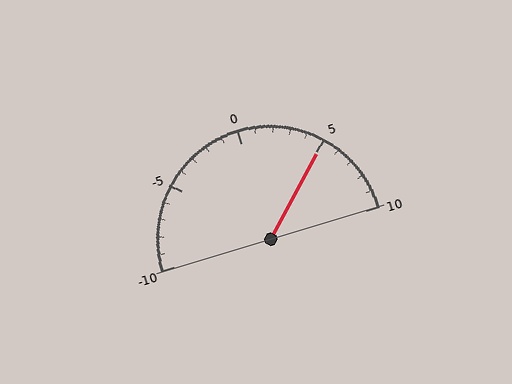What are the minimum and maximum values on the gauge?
The gauge ranges from -10 to 10.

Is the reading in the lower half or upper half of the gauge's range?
The reading is in the upper half of the range (-10 to 10).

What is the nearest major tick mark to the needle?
The nearest major tick mark is 5.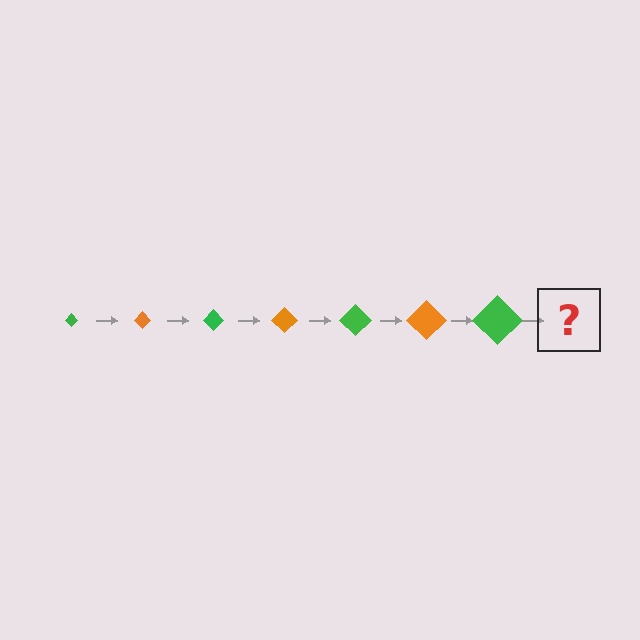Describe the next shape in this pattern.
It should be an orange diamond, larger than the previous one.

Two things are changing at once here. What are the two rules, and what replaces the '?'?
The two rules are that the diamond grows larger each step and the color cycles through green and orange. The '?' should be an orange diamond, larger than the previous one.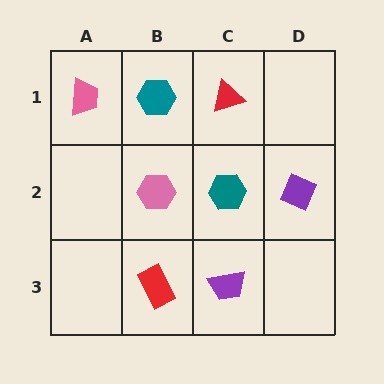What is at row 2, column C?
A teal hexagon.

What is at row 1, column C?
A red triangle.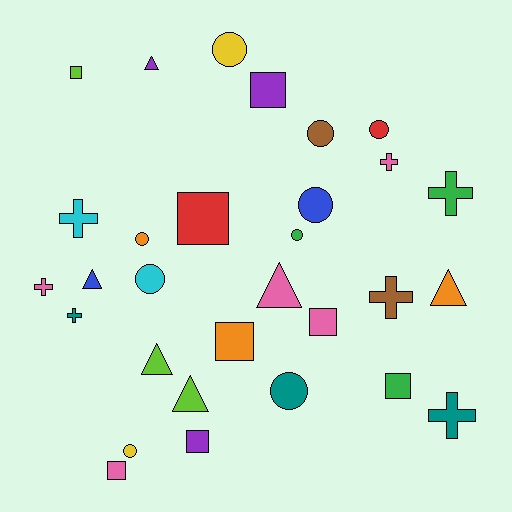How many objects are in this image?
There are 30 objects.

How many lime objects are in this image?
There are 3 lime objects.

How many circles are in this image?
There are 9 circles.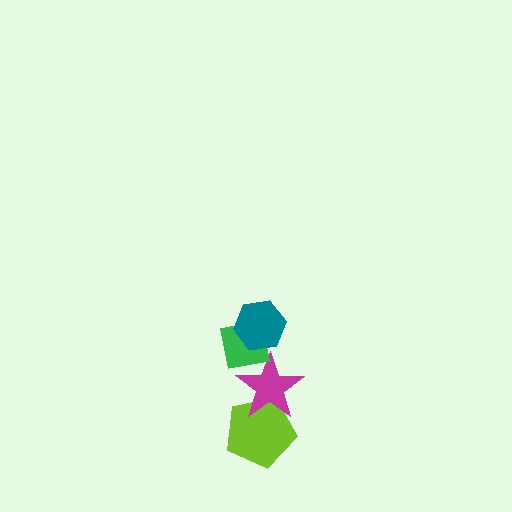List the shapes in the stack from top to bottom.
From top to bottom: the teal hexagon, the green square, the magenta star, the lime pentagon.